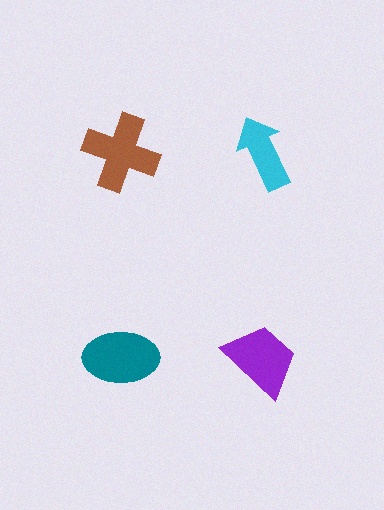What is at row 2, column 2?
A purple trapezoid.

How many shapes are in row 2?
2 shapes.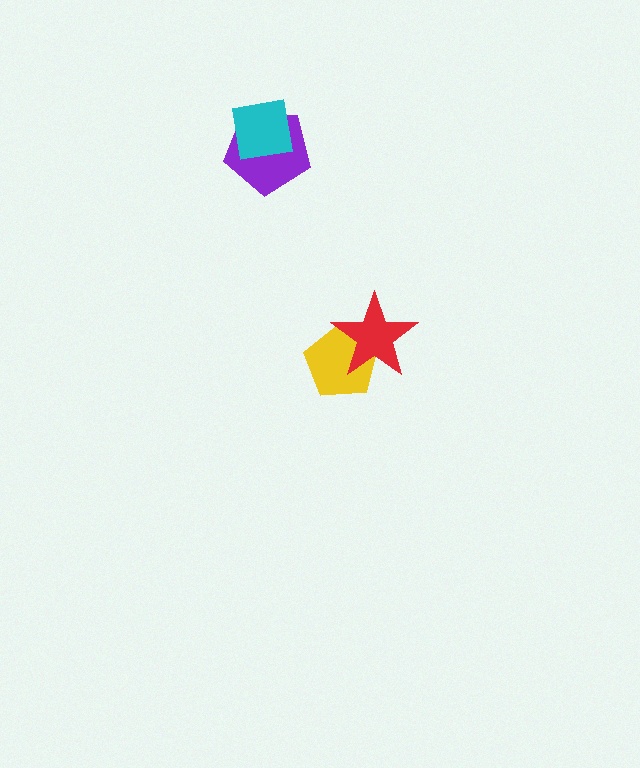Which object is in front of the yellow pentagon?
The red star is in front of the yellow pentagon.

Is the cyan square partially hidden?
No, no other shape covers it.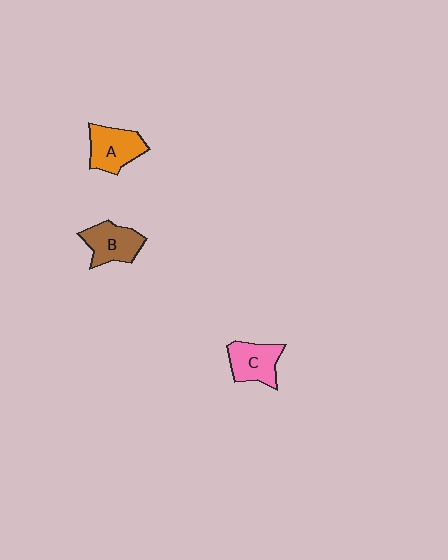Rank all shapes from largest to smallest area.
From largest to smallest: A (orange), B (brown), C (pink).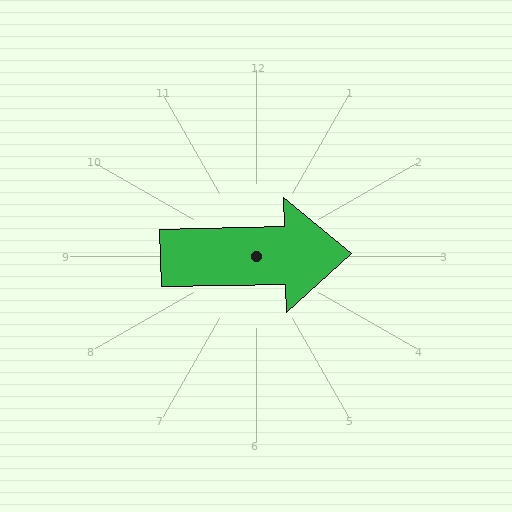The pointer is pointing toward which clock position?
Roughly 3 o'clock.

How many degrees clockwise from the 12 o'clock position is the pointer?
Approximately 89 degrees.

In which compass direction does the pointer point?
East.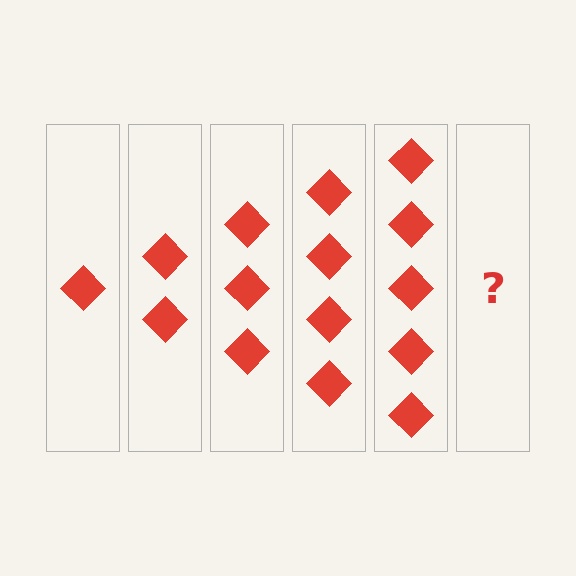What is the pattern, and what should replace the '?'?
The pattern is that each step adds one more diamond. The '?' should be 6 diamonds.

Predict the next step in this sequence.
The next step is 6 diamonds.